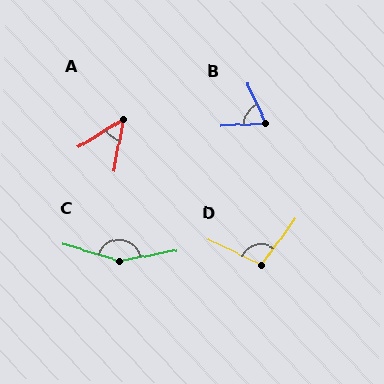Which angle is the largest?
C, at approximately 153 degrees.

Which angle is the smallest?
A, at approximately 47 degrees.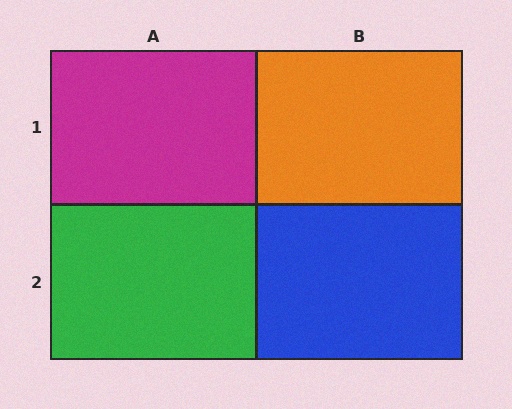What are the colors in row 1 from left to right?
Magenta, orange.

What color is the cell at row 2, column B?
Blue.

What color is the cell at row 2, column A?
Green.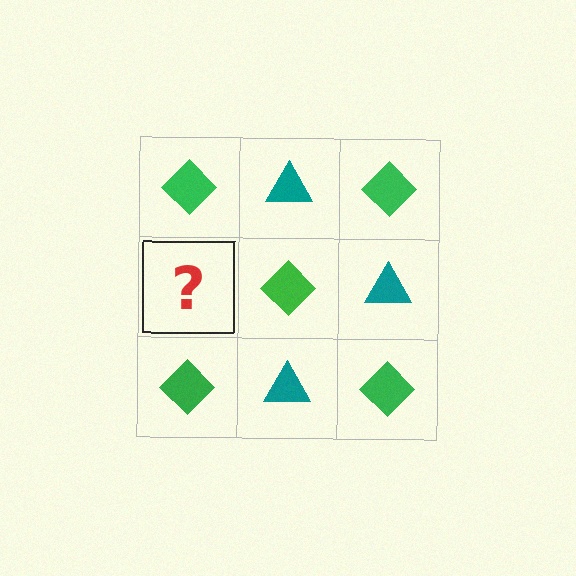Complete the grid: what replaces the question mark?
The question mark should be replaced with a teal triangle.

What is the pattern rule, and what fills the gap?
The rule is that it alternates green diamond and teal triangle in a checkerboard pattern. The gap should be filled with a teal triangle.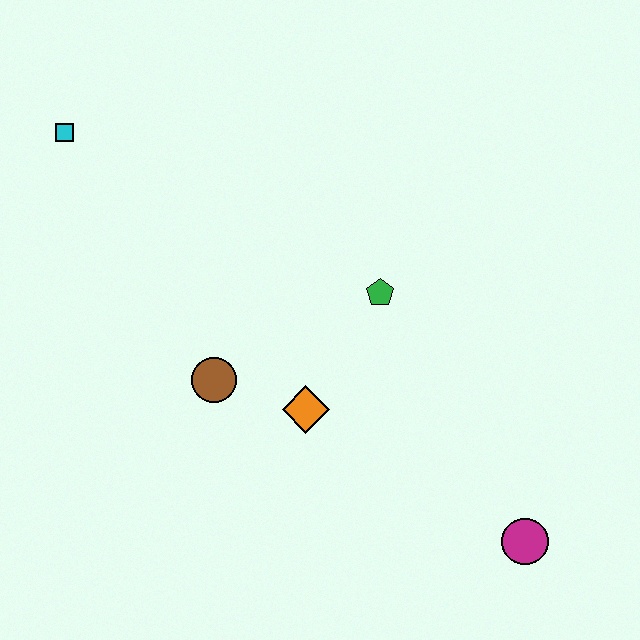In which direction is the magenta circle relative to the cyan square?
The magenta circle is to the right of the cyan square.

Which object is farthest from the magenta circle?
The cyan square is farthest from the magenta circle.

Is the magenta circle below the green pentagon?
Yes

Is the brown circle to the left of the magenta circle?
Yes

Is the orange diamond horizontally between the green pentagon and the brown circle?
Yes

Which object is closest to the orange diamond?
The brown circle is closest to the orange diamond.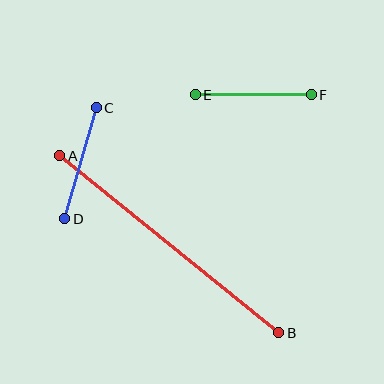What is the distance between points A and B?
The distance is approximately 281 pixels.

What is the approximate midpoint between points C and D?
The midpoint is at approximately (81, 163) pixels.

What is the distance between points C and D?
The distance is approximately 115 pixels.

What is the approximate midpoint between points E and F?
The midpoint is at approximately (253, 95) pixels.